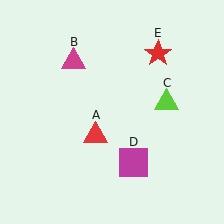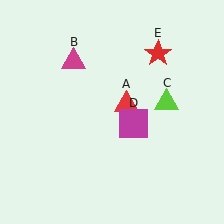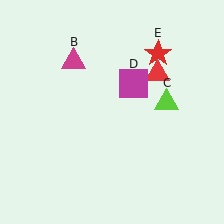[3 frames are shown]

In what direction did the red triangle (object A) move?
The red triangle (object A) moved up and to the right.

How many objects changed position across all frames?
2 objects changed position: red triangle (object A), magenta square (object D).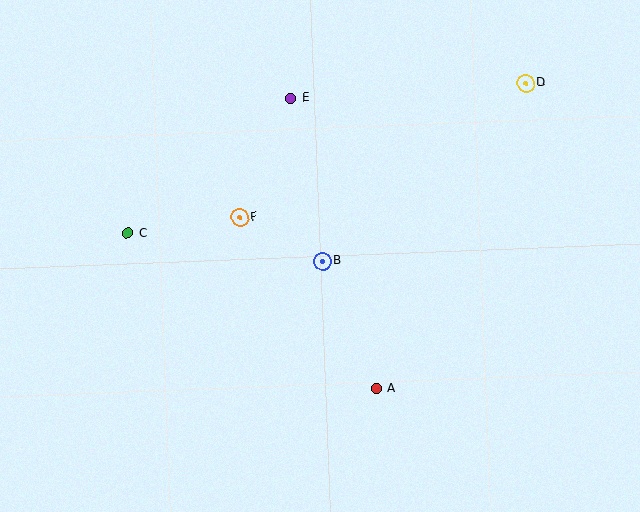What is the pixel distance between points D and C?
The distance between D and C is 425 pixels.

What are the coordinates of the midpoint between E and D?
The midpoint between E and D is at (408, 91).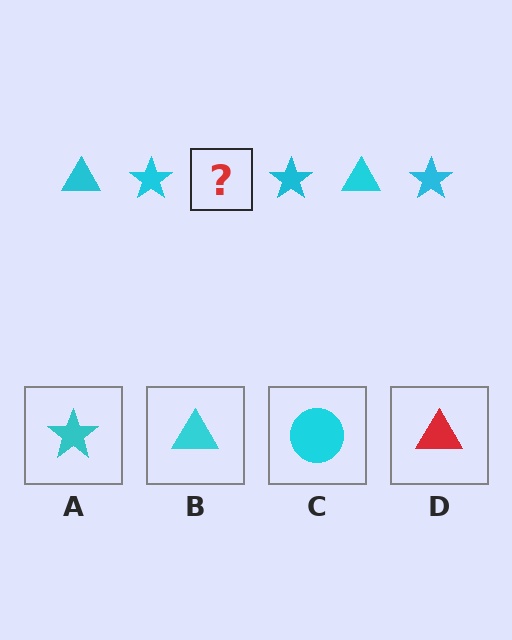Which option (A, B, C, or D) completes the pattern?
B.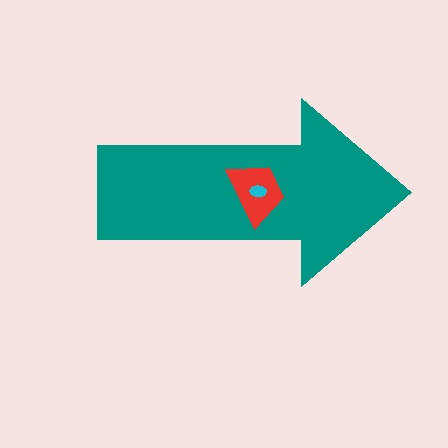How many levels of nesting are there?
3.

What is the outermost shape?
The teal arrow.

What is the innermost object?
The cyan ellipse.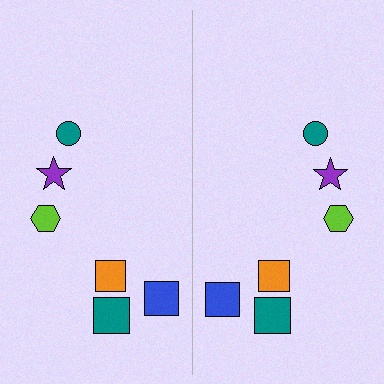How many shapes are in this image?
There are 12 shapes in this image.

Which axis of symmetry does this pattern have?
The pattern has a vertical axis of symmetry running through the center of the image.